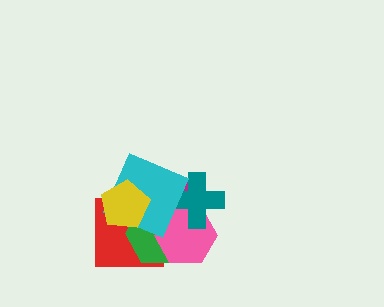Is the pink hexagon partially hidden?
Yes, it is partially covered by another shape.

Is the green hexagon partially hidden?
Yes, it is partially covered by another shape.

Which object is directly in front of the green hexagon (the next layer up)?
The pink hexagon is directly in front of the green hexagon.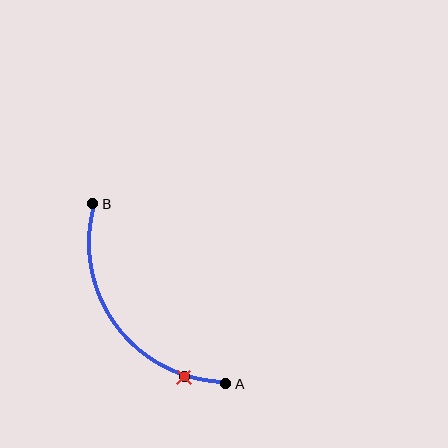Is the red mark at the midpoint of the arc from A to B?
No. The red mark lies on the arc but is closer to endpoint A. The arc midpoint would be at the point on the curve equidistant along the arc from both A and B.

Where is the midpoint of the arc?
The arc midpoint is the point on the curve farthest from the straight line joining A and B. It sits below and to the left of that line.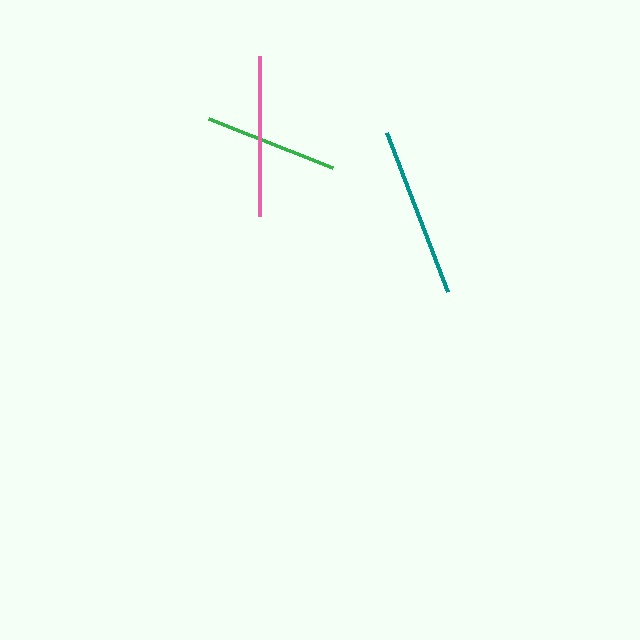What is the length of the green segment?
The green segment is approximately 133 pixels long.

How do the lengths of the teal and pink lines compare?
The teal and pink lines are approximately the same length.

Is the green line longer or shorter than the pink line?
The pink line is longer than the green line.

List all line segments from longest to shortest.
From longest to shortest: teal, pink, green.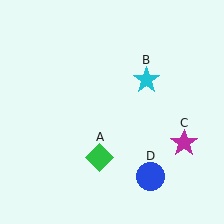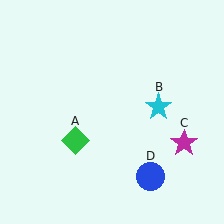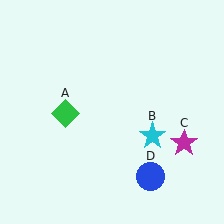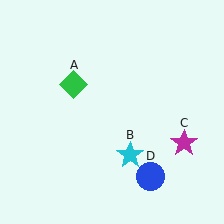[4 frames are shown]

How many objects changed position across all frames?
2 objects changed position: green diamond (object A), cyan star (object B).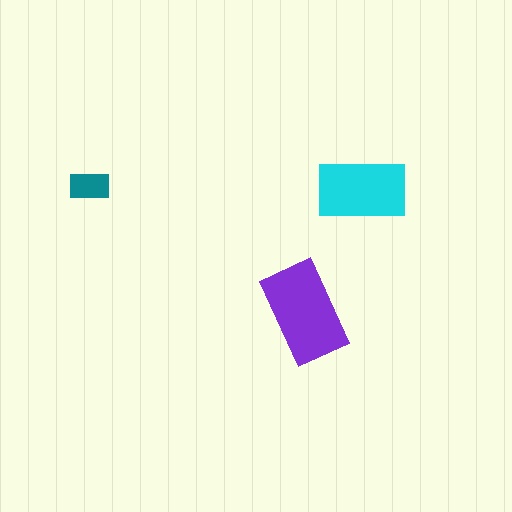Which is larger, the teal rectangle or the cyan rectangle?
The cyan one.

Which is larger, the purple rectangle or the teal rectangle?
The purple one.